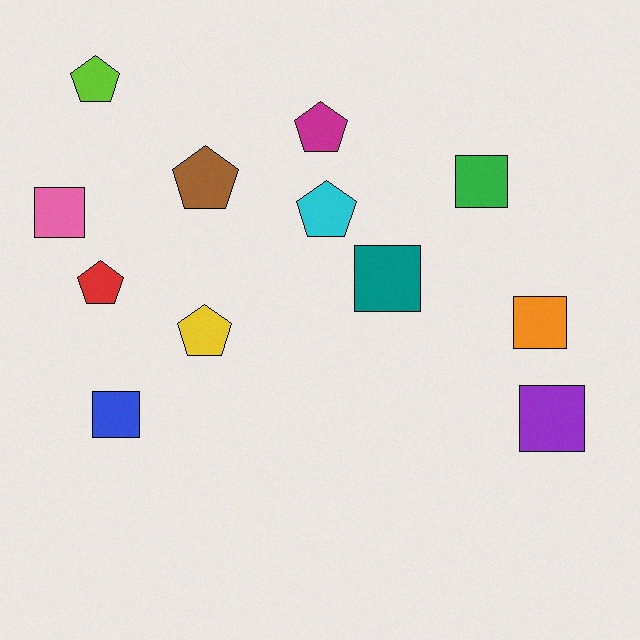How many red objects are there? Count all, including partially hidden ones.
There is 1 red object.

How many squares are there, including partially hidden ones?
There are 6 squares.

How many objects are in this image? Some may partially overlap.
There are 12 objects.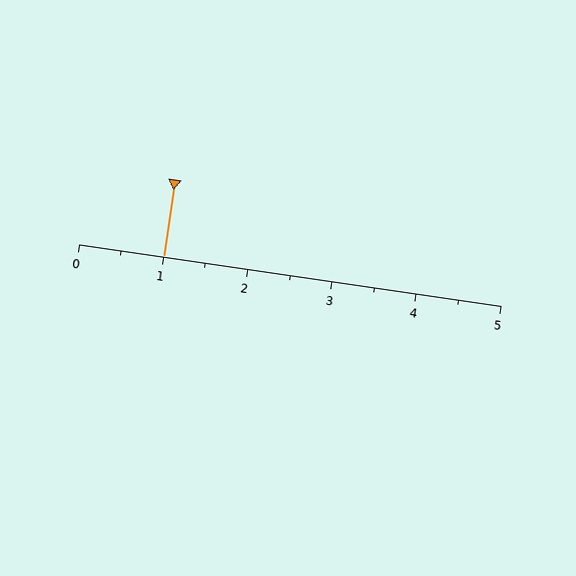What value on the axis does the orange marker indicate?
The marker indicates approximately 1.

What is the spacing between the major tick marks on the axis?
The major ticks are spaced 1 apart.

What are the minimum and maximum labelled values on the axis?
The axis runs from 0 to 5.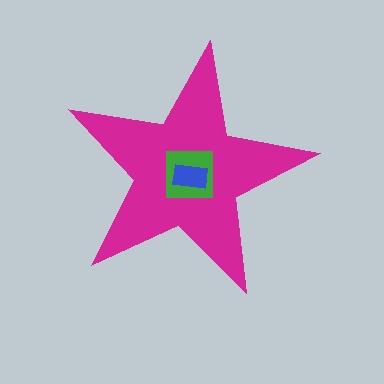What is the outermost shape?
The magenta star.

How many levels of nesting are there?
3.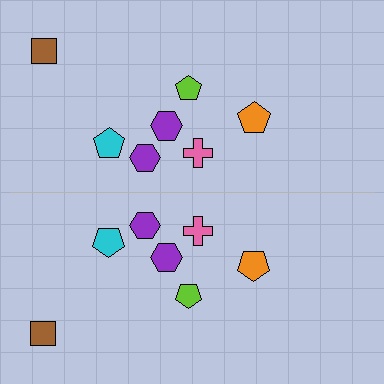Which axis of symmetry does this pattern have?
The pattern has a horizontal axis of symmetry running through the center of the image.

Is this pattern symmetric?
Yes, this pattern has bilateral (reflection) symmetry.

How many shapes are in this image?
There are 14 shapes in this image.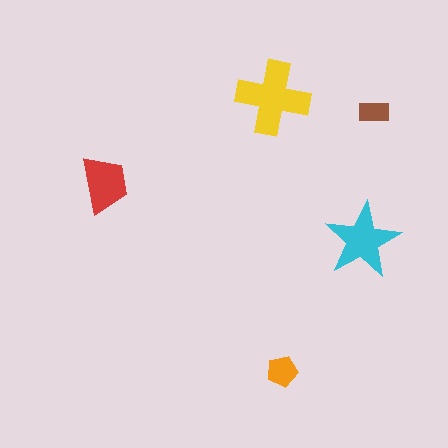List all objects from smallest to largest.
The brown rectangle, the orange pentagon, the red trapezoid, the cyan star, the yellow cross.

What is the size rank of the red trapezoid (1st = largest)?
3rd.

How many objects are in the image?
There are 5 objects in the image.